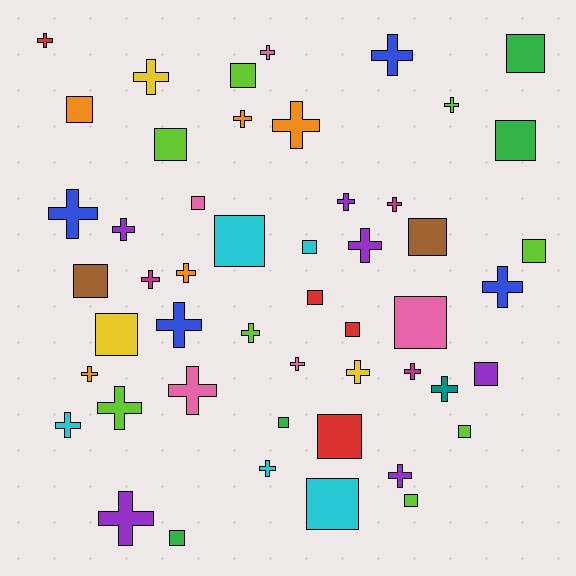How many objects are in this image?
There are 50 objects.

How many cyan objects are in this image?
There are 5 cyan objects.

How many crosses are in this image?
There are 28 crosses.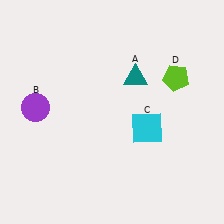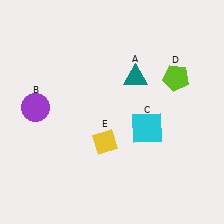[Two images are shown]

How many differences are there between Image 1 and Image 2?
There is 1 difference between the two images.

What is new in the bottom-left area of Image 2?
A yellow diamond (E) was added in the bottom-left area of Image 2.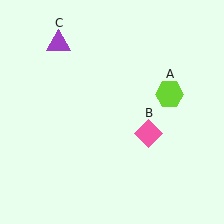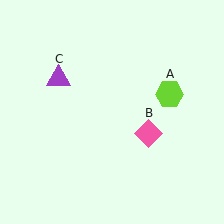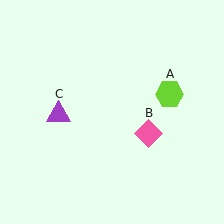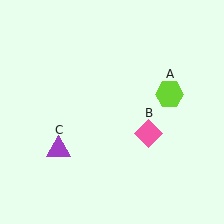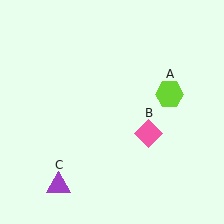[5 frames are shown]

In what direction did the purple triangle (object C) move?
The purple triangle (object C) moved down.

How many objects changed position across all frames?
1 object changed position: purple triangle (object C).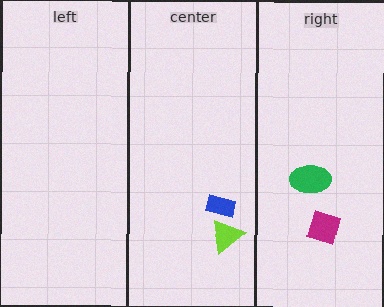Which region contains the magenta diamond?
The right region.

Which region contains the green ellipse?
The right region.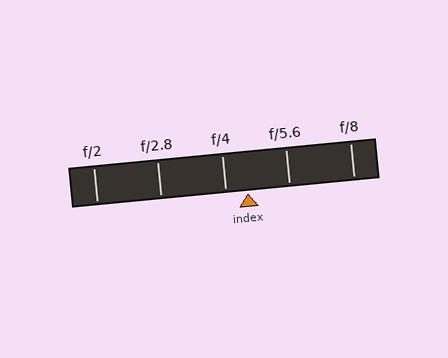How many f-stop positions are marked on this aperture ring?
There are 5 f-stop positions marked.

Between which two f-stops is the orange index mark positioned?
The index mark is between f/4 and f/5.6.